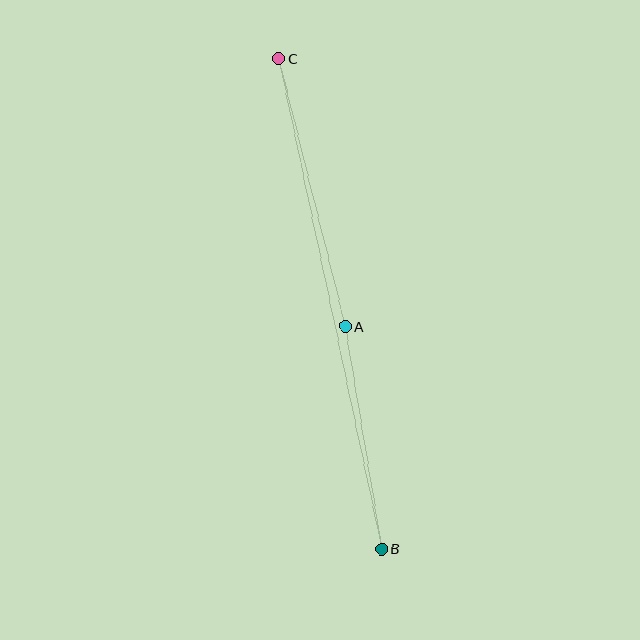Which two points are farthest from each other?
Points B and C are farthest from each other.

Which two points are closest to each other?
Points A and B are closest to each other.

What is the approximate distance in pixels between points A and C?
The distance between A and C is approximately 276 pixels.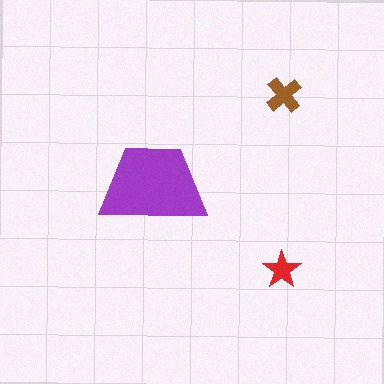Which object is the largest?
The purple trapezoid.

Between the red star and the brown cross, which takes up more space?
The brown cross.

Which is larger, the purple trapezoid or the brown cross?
The purple trapezoid.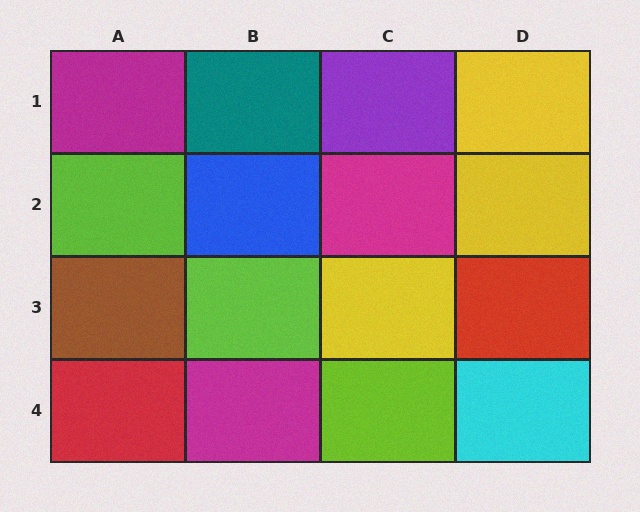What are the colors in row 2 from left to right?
Lime, blue, magenta, yellow.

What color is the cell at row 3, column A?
Brown.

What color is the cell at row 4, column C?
Lime.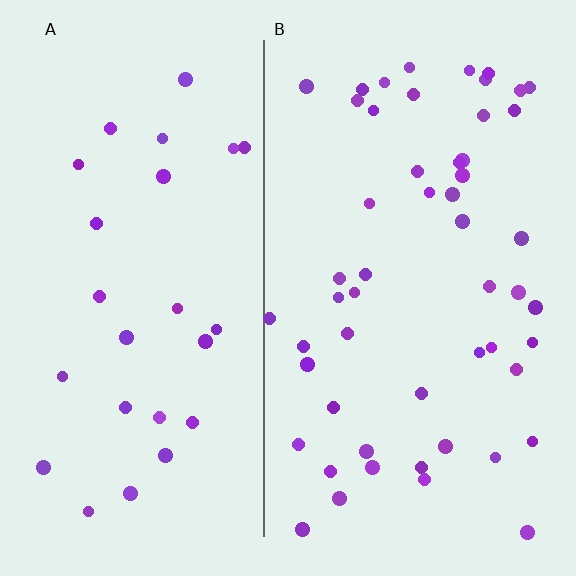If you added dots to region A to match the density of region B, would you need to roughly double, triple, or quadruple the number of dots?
Approximately double.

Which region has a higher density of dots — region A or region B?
B (the right).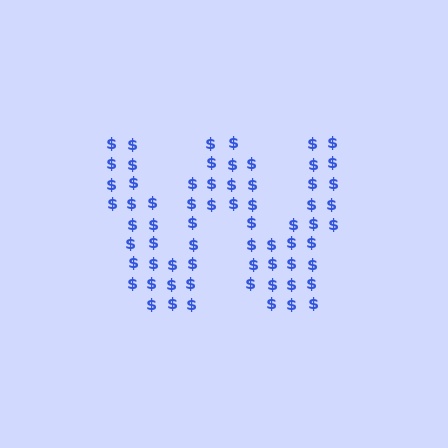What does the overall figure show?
The overall figure shows the letter W.